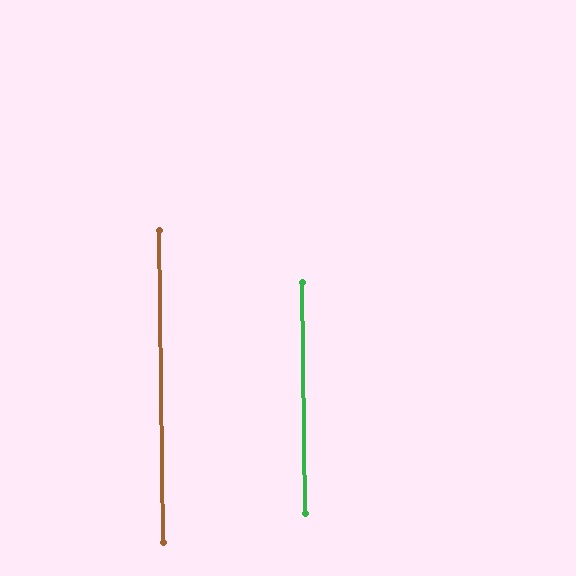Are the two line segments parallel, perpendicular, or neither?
Parallel — their directions differ by only 0.1°.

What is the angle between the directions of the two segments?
Approximately 0 degrees.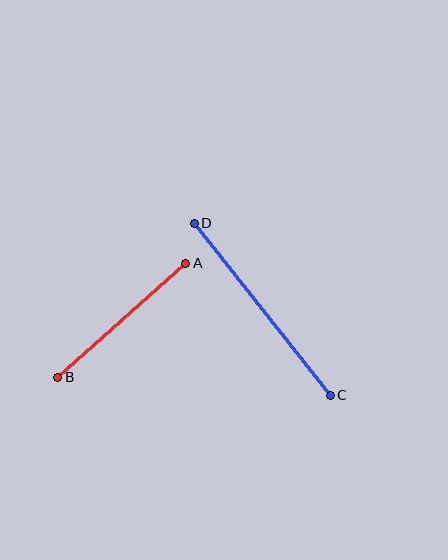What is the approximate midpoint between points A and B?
The midpoint is at approximately (122, 320) pixels.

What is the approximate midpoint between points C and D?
The midpoint is at approximately (262, 309) pixels.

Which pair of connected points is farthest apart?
Points C and D are farthest apart.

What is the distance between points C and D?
The distance is approximately 219 pixels.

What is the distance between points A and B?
The distance is approximately 171 pixels.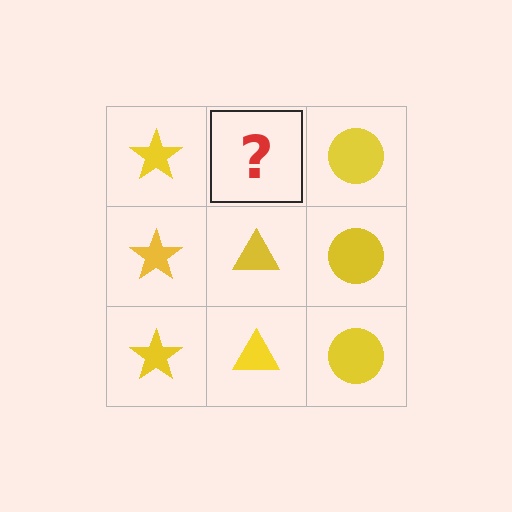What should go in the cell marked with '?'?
The missing cell should contain a yellow triangle.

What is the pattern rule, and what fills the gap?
The rule is that each column has a consistent shape. The gap should be filled with a yellow triangle.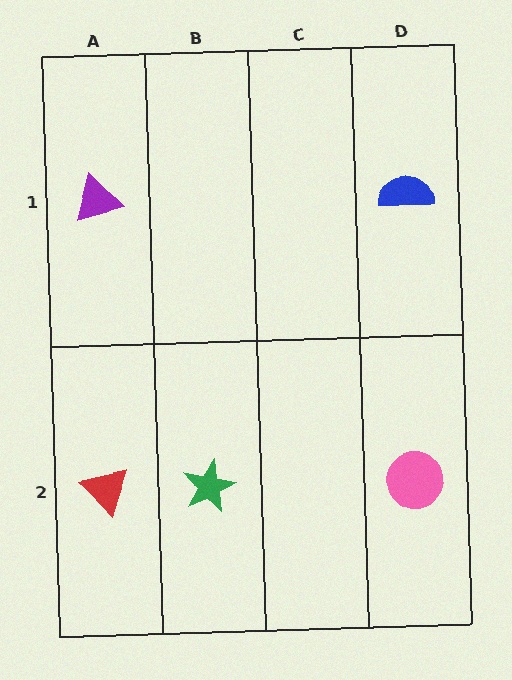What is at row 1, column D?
A blue semicircle.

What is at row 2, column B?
A green star.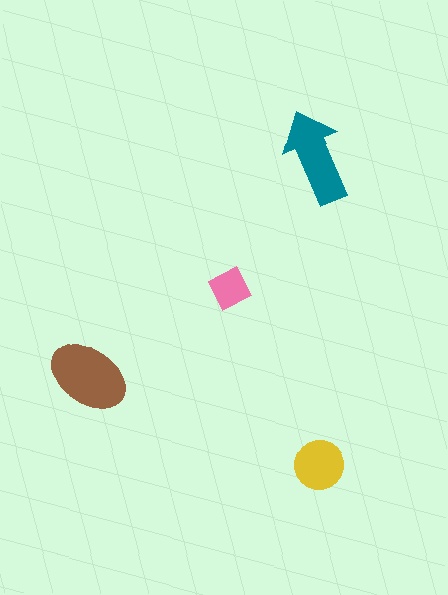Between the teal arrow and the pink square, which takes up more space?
The teal arrow.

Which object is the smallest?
The pink square.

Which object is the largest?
The brown ellipse.